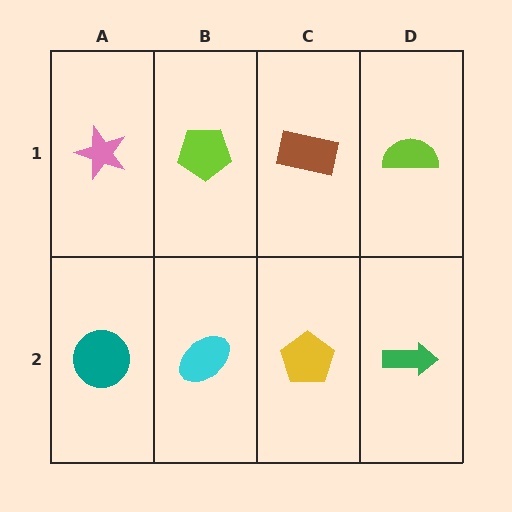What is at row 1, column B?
A lime pentagon.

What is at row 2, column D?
A green arrow.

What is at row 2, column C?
A yellow pentagon.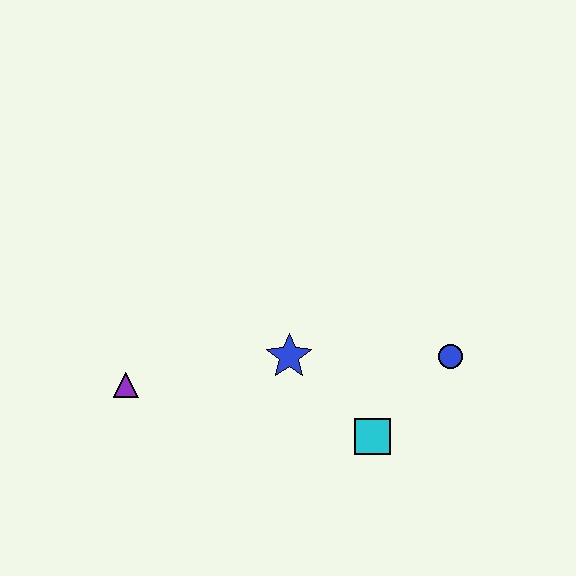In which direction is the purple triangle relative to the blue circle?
The purple triangle is to the left of the blue circle.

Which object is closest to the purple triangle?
The blue star is closest to the purple triangle.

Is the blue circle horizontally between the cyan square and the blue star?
No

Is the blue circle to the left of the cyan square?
No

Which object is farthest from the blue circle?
The purple triangle is farthest from the blue circle.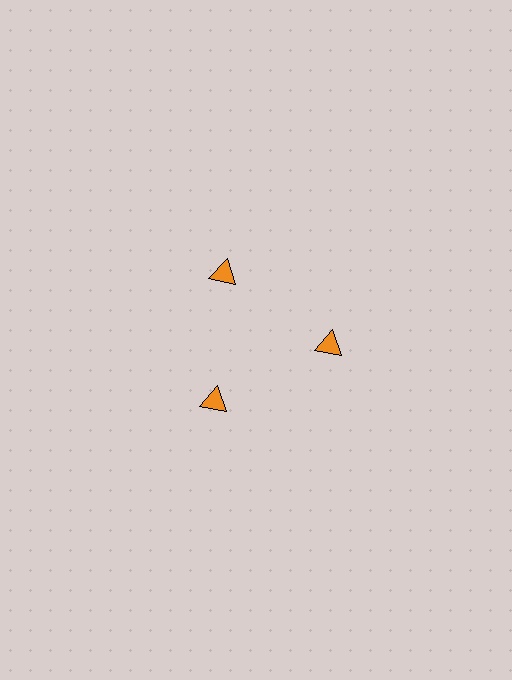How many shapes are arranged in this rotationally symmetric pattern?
There are 3 shapes, arranged in 3 groups of 1.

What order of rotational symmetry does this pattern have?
This pattern has 3-fold rotational symmetry.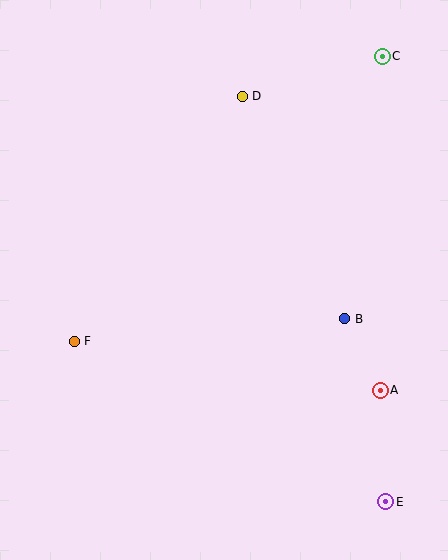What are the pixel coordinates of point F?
Point F is at (74, 341).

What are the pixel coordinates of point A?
Point A is at (380, 390).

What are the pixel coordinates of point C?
Point C is at (382, 56).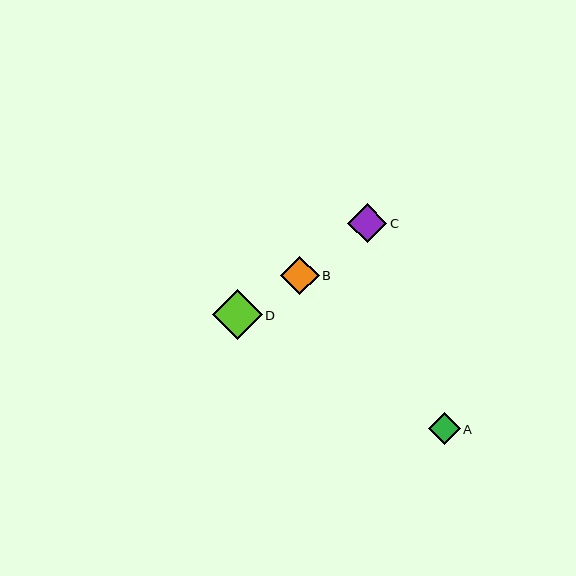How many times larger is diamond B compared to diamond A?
Diamond B is approximately 1.2 times the size of diamond A.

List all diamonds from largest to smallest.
From largest to smallest: D, B, C, A.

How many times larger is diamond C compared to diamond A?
Diamond C is approximately 1.2 times the size of diamond A.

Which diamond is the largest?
Diamond D is the largest with a size of approximately 50 pixels.